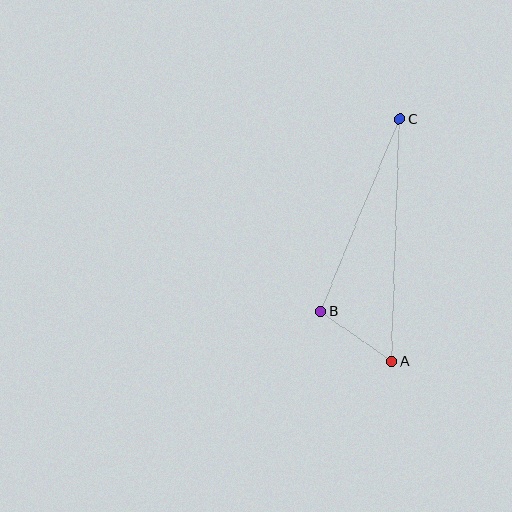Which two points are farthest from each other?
Points A and C are farthest from each other.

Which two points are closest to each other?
Points A and B are closest to each other.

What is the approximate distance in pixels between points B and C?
The distance between B and C is approximately 207 pixels.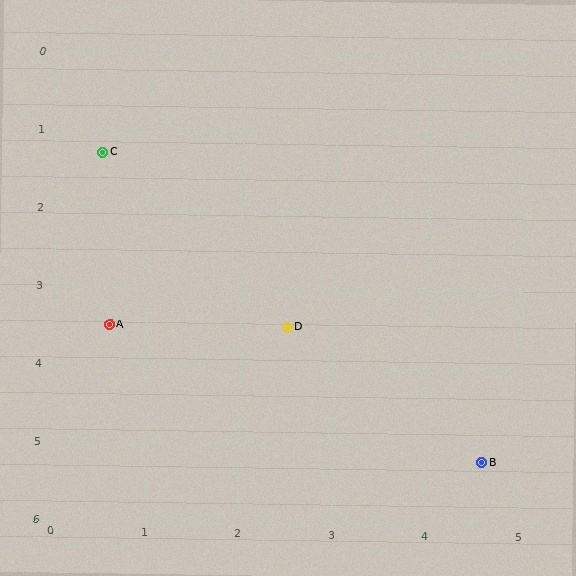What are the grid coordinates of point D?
Point D is at approximately (2.5, 3.5).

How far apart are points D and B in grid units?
Points D and B are about 2.7 grid units apart.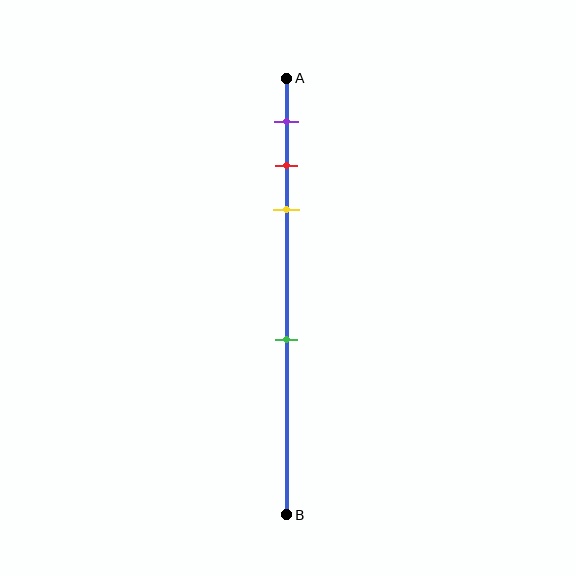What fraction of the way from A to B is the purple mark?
The purple mark is approximately 10% (0.1) of the way from A to B.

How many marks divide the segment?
There are 4 marks dividing the segment.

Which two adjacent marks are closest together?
The red and yellow marks are the closest adjacent pair.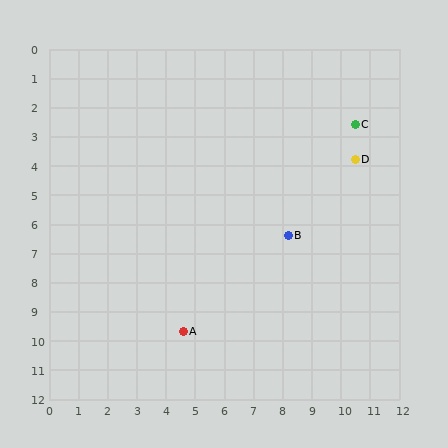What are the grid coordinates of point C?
Point C is at approximately (10.5, 2.6).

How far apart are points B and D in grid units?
Points B and D are about 3.5 grid units apart.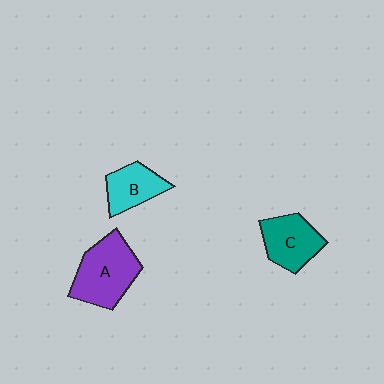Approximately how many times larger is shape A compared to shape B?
Approximately 1.7 times.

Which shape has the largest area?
Shape A (purple).